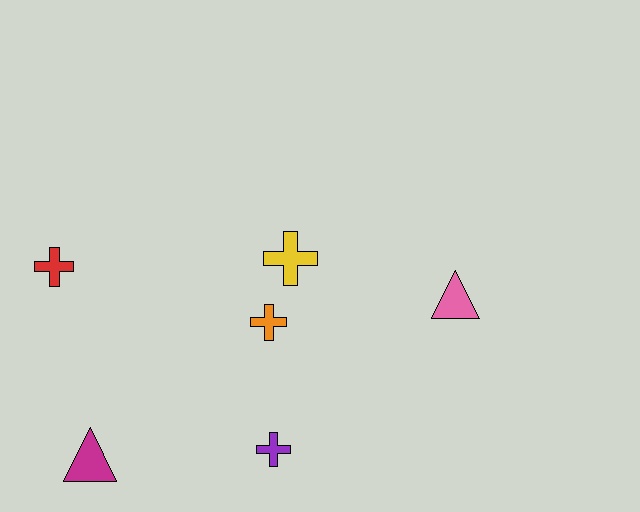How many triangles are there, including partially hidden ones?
There are 2 triangles.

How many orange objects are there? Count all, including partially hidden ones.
There is 1 orange object.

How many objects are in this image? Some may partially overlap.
There are 6 objects.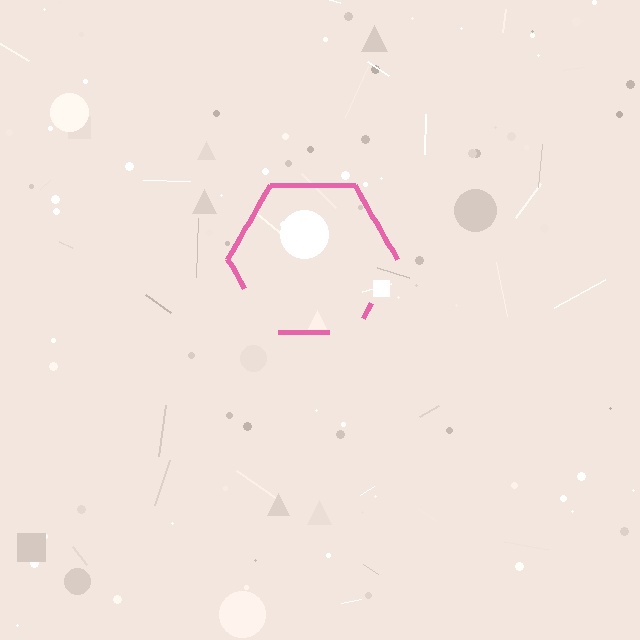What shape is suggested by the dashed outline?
The dashed outline suggests a hexagon.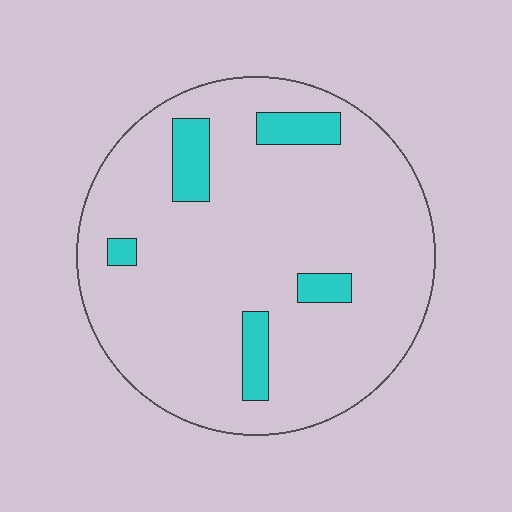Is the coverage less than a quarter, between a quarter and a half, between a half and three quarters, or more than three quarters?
Less than a quarter.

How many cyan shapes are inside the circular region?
5.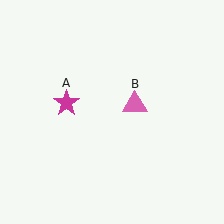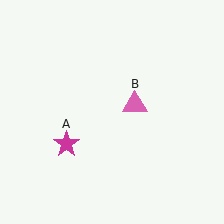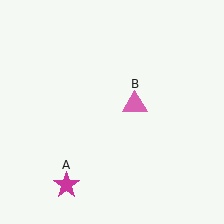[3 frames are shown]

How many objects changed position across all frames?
1 object changed position: magenta star (object A).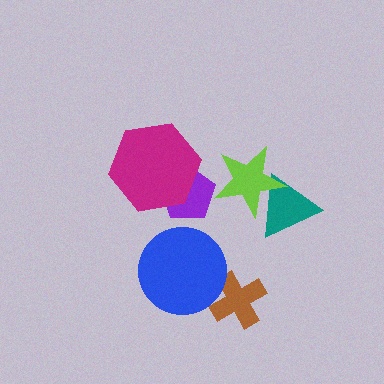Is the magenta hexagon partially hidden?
No, no other shape covers it.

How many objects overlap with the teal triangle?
1 object overlaps with the teal triangle.